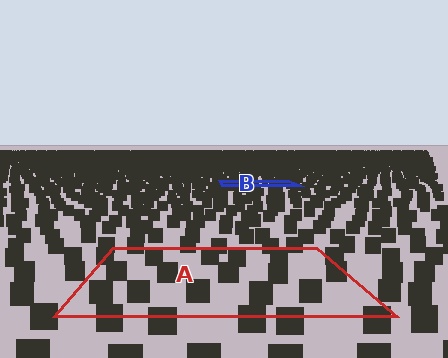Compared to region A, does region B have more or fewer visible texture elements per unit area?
Region B has more texture elements per unit area — they are packed more densely because it is farther away.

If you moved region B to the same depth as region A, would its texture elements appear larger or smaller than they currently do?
They would appear larger. At a closer depth, the same texture elements are projected at a bigger on-screen size.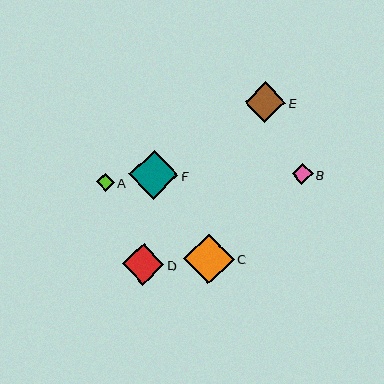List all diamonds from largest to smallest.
From largest to smallest: C, F, D, E, B, A.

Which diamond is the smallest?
Diamond A is the smallest with a size of approximately 18 pixels.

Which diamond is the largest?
Diamond C is the largest with a size of approximately 51 pixels.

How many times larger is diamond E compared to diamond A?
Diamond E is approximately 2.2 times the size of diamond A.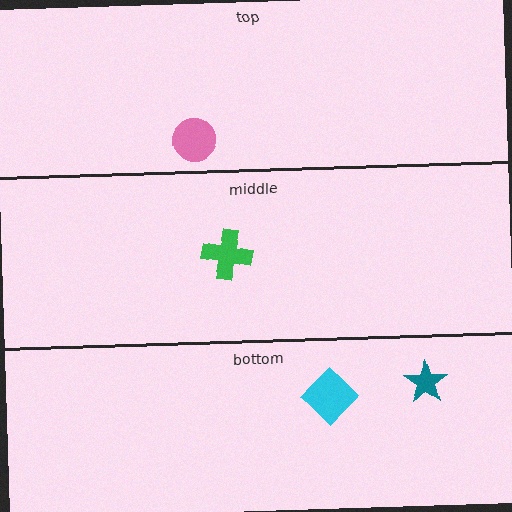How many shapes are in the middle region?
1.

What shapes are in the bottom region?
The teal star, the cyan diamond.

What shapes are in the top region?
The pink circle.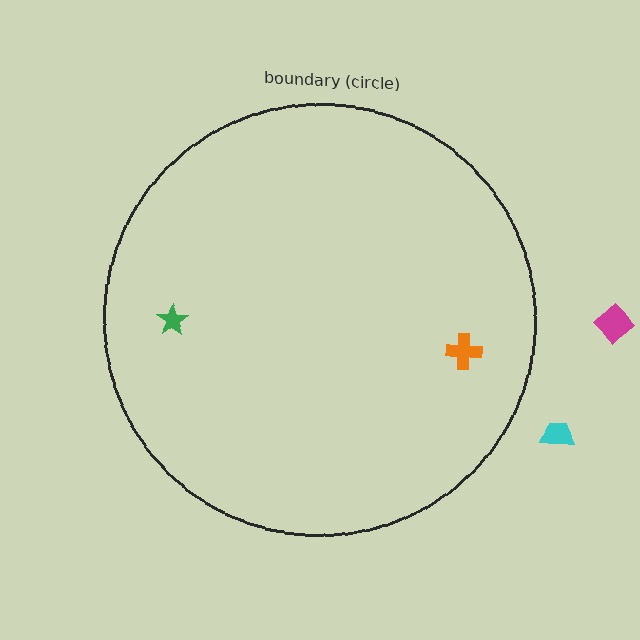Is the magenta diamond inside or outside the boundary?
Outside.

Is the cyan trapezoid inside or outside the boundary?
Outside.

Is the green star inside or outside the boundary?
Inside.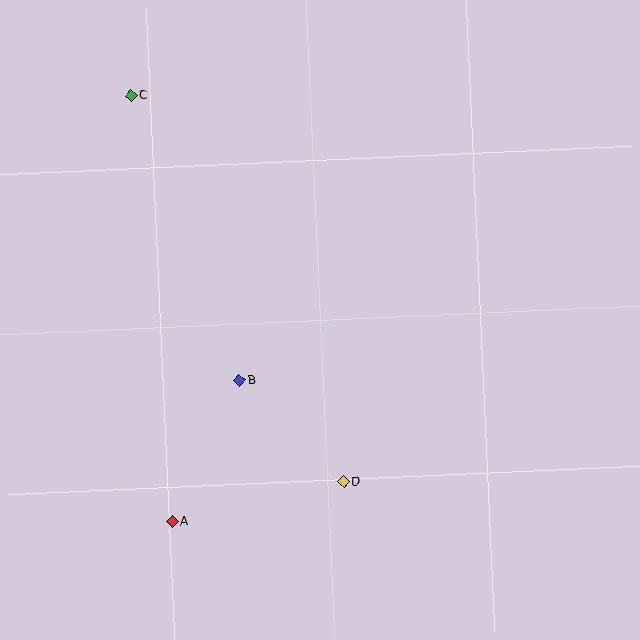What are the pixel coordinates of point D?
Point D is at (344, 482).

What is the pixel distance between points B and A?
The distance between B and A is 156 pixels.